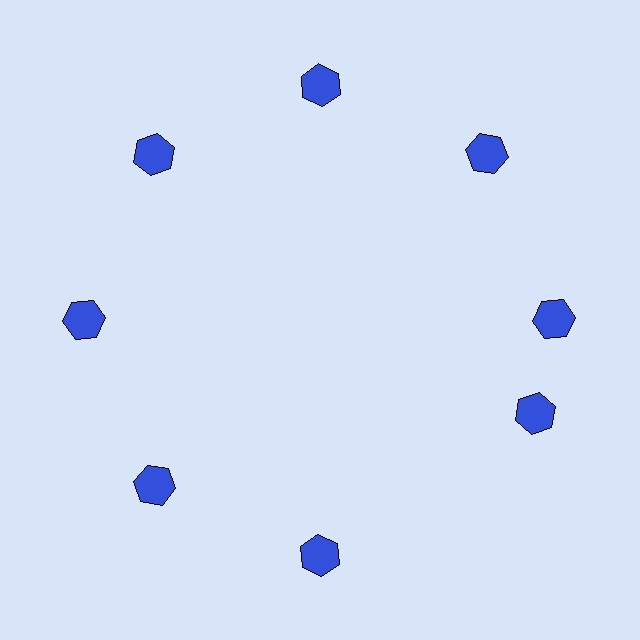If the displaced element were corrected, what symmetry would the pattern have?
It would have 8-fold rotational symmetry — the pattern would map onto itself every 45 degrees.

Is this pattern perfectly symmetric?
No. The 8 blue hexagons are arranged in a ring, but one element near the 4 o'clock position is rotated out of alignment along the ring, breaking the 8-fold rotational symmetry.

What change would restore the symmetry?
The symmetry would be restored by rotating it back into even spacing with its neighbors so that all 8 hexagons sit at equal angles and equal distance from the center.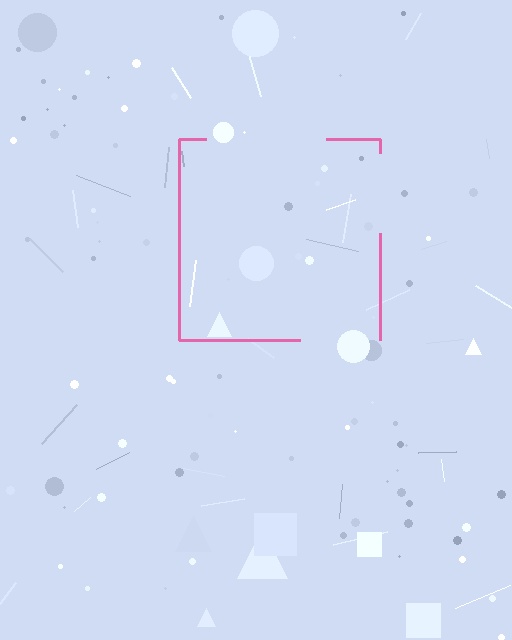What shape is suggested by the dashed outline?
The dashed outline suggests a square.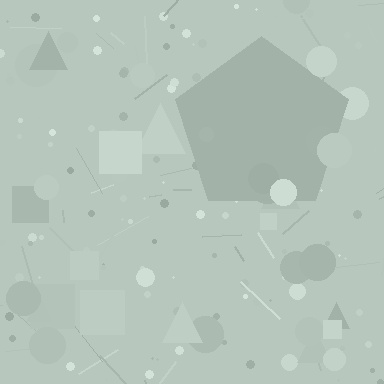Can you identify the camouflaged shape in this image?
The camouflaged shape is a pentagon.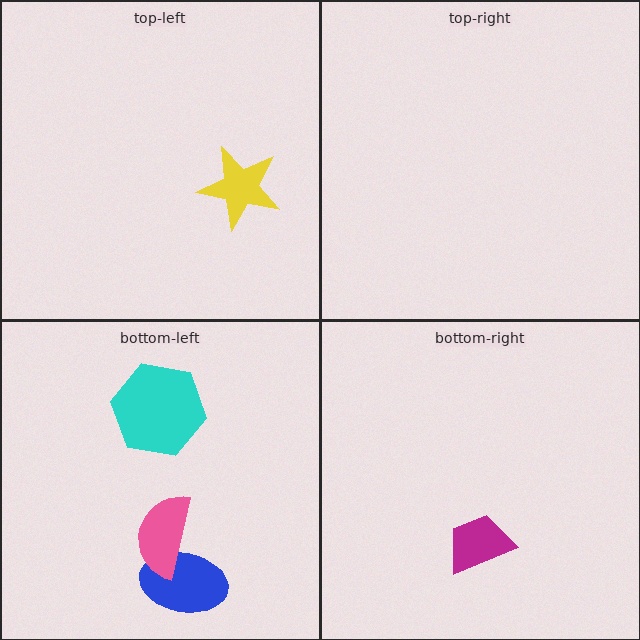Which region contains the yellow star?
The top-left region.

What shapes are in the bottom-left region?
The cyan hexagon, the blue ellipse, the pink semicircle.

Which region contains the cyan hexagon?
The bottom-left region.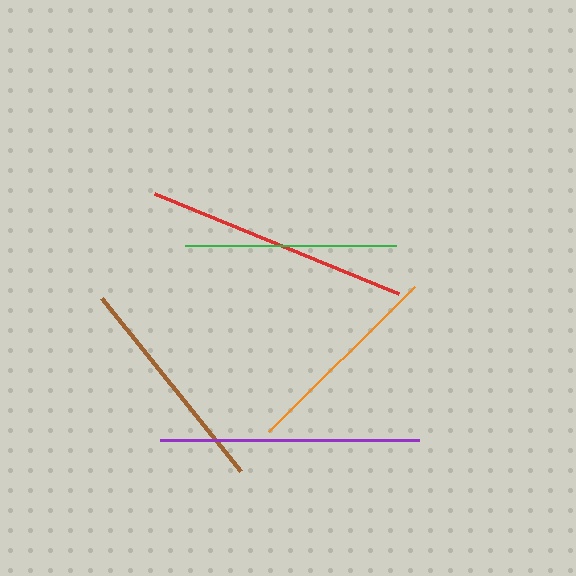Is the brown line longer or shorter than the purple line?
The purple line is longer than the brown line.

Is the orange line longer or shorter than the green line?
The green line is longer than the orange line.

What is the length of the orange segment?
The orange segment is approximately 207 pixels long.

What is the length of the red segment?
The red segment is approximately 264 pixels long.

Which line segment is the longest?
The red line is the longest at approximately 264 pixels.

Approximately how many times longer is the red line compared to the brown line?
The red line is approximately 1.2 times the length of the brown line.